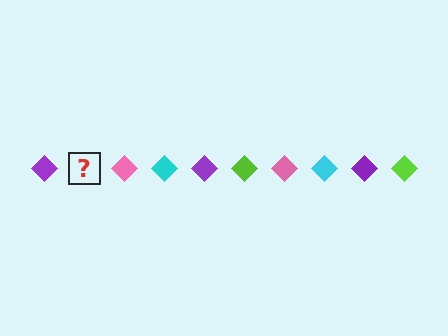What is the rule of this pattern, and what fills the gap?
The rule is that the pattern cycles through purple, lime, pink, cyan diamonds. The gap should be filled with a lime diamond.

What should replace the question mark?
The question mark should be replaced with a lime diamond.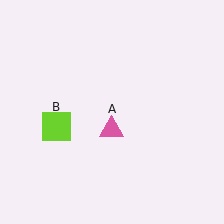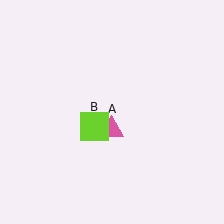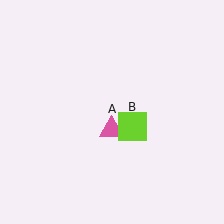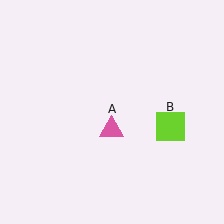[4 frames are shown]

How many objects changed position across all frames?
1 object changed position: lime square (object B).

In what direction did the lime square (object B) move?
The lime square (object B) moved right.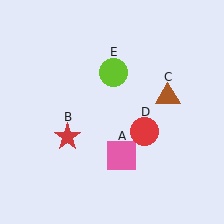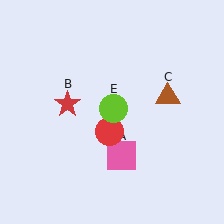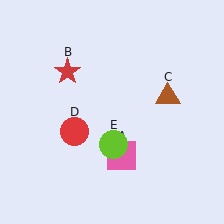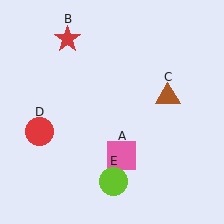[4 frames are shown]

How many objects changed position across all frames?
3 objects changed position: red star (object B), red circle (object D), lime circle (object E).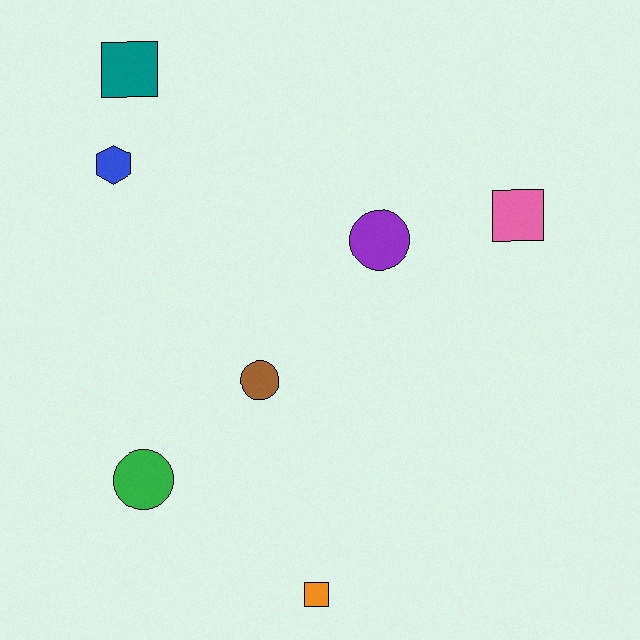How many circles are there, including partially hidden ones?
There are 3 circles.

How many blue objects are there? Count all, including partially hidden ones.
There is 1 blue object.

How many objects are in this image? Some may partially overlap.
There are 7 objects.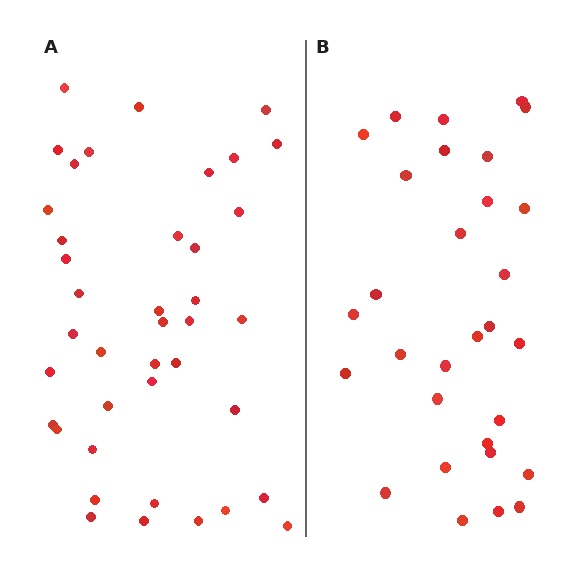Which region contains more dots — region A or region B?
Region A (the left region) has more dots.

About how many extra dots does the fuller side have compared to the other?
Region A has roughly 10 or so more dots than region B.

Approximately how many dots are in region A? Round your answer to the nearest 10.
About 40 dots.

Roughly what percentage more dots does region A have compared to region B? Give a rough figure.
About 35% more.